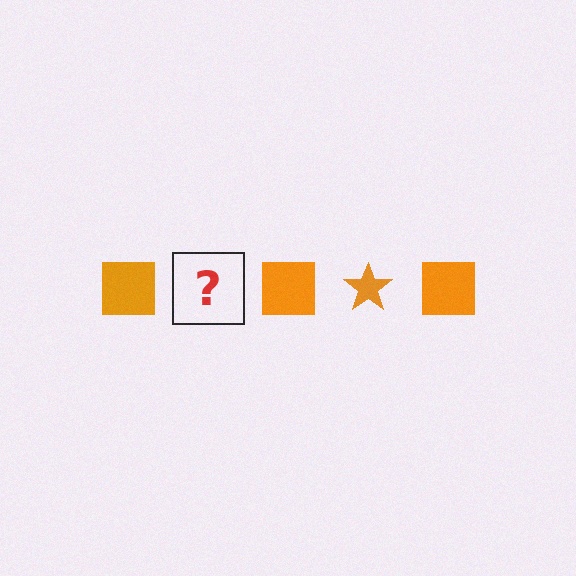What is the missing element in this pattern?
The missing element is an orange star.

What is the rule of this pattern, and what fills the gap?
The rule is that the pattern cycles through square, star shapes in orange. The gap should be filled with an orange star.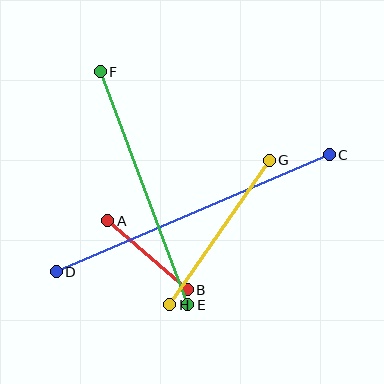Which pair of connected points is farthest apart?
Points C and D are farthest apart.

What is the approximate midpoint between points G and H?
The midpoint is at approximately (220, 232) pixels.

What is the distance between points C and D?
The distance is approximately 297 pixels.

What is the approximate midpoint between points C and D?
The midpoint is at approximately (193, 213) pixels.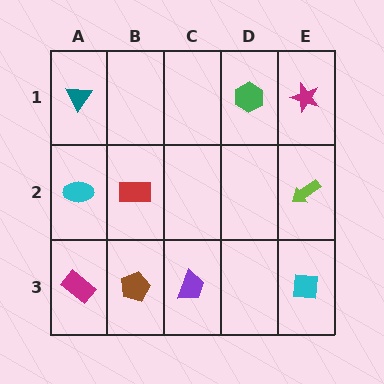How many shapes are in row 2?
3 shapes.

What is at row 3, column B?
A brown pentagon.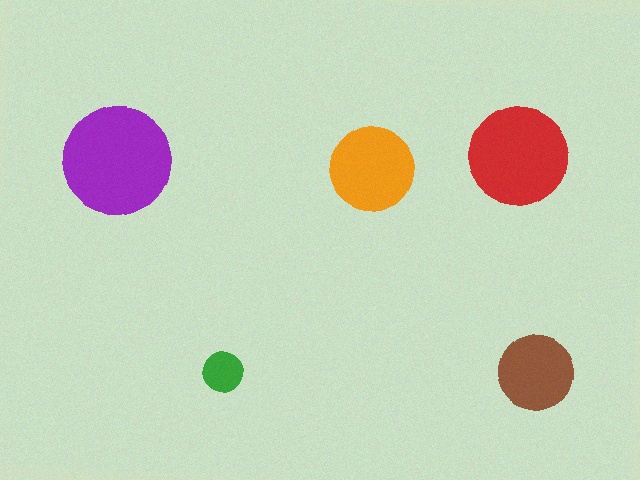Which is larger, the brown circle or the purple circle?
The purple one.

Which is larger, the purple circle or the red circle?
The purple one.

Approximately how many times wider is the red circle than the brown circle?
About 1.5 times wider.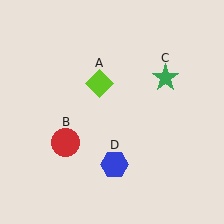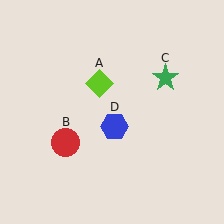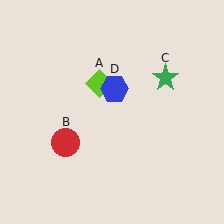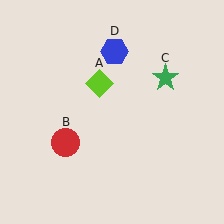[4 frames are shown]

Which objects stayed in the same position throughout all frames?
Lime diamond (object A) and red circle (object B) and green star (object C) remained stationary.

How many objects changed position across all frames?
1 object changed position: blue hexagon (object D).